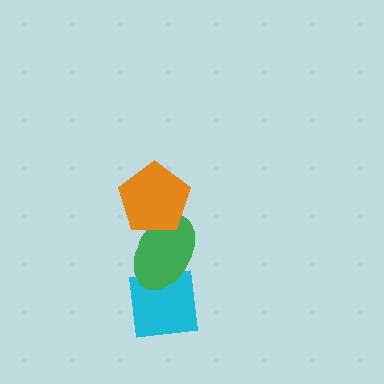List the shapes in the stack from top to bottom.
From top to bottom: the orange pentagon, the green ellipse, the cyan square.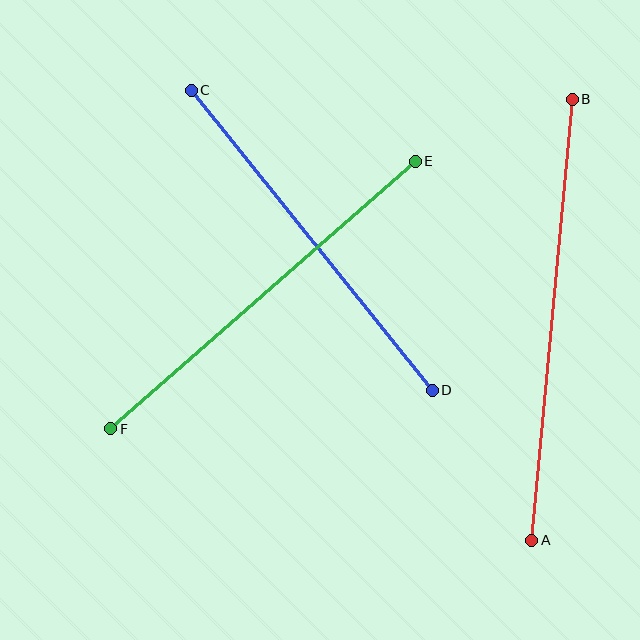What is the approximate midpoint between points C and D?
The midpoint is at approximately (312, 240) pixels.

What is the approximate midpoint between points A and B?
The midpoint is at approximately (552, 320) pixels.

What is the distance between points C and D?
The distance is approximately 385 pixels.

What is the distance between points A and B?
The distance is approximately 443 pixels.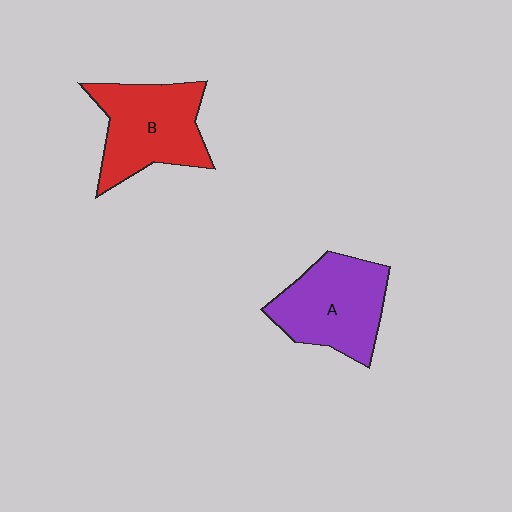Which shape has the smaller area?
Shape A (purple).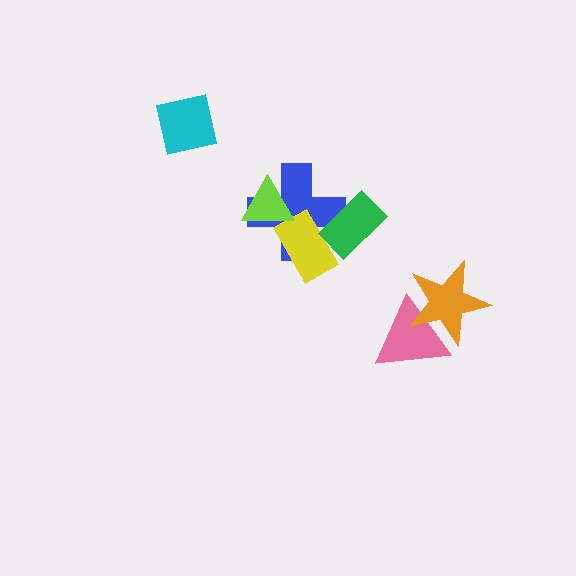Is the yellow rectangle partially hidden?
Yes, it is partially covered by another shape.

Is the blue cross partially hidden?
Yes, it is partially covered by another shape.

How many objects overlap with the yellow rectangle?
3 objects overlap with the yellow rectangle.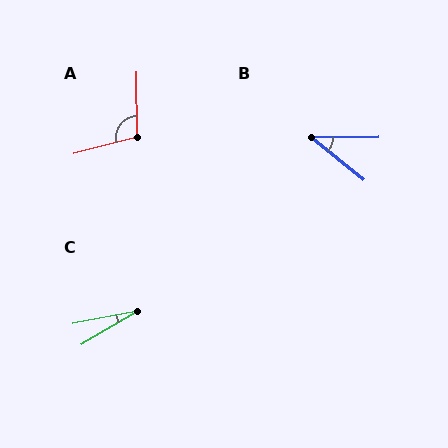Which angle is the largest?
A, at approximately 104 degrees.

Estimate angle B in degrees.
Approximately 39 degrees.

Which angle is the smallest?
C, at approximately 20 degrees.